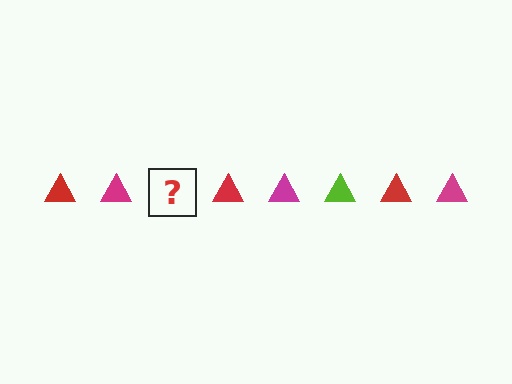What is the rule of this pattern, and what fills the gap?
The rule is that the pattern cycles through red, magenta, lime triangles. The gap should be filled with a lime triangle.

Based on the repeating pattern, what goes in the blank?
The blank should be a lime triangle.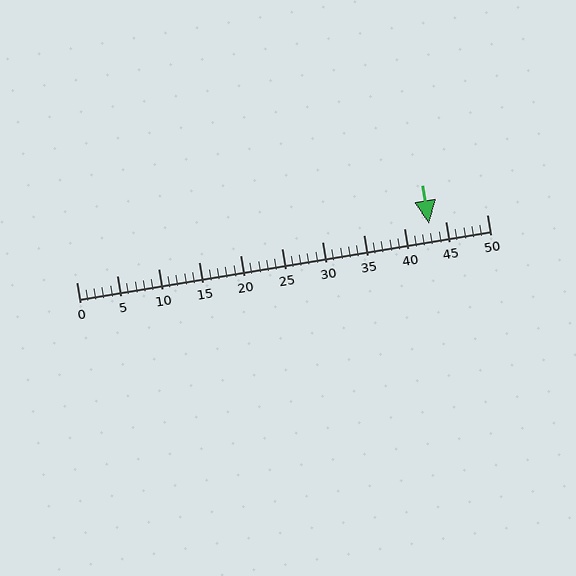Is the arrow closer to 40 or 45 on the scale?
The arrow is closer to 45.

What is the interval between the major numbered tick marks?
The major tick marks are spaced 5 units apart.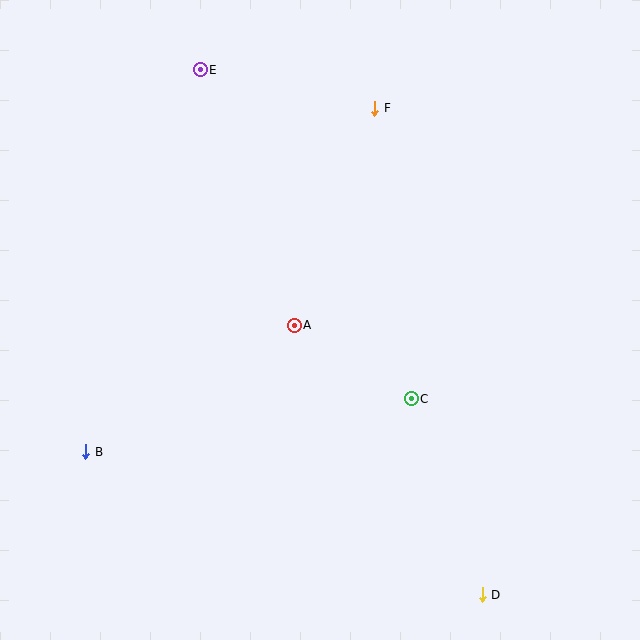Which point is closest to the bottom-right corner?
Point D is closest to the bottom-right corner.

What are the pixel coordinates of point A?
Point A is at (294, 325).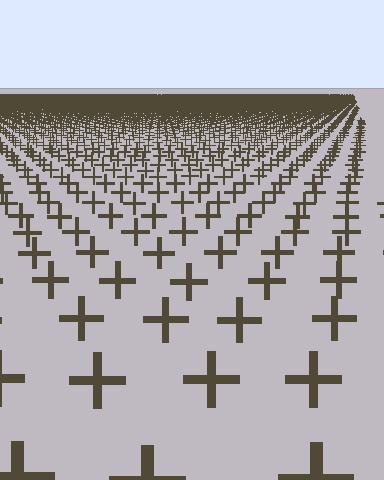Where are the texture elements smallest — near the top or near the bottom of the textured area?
Near the top.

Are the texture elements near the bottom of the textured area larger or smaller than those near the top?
Larger. Near the bottom, elements are closer to the viewer and appear at a bigger on-screen size.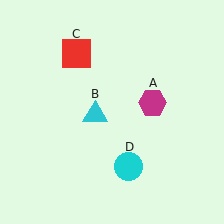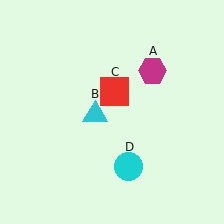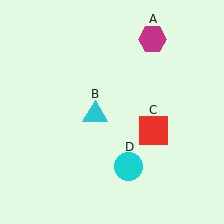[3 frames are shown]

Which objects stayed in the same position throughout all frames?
Cyan triangle (object B) and cyan circle (object D) remained stationary.